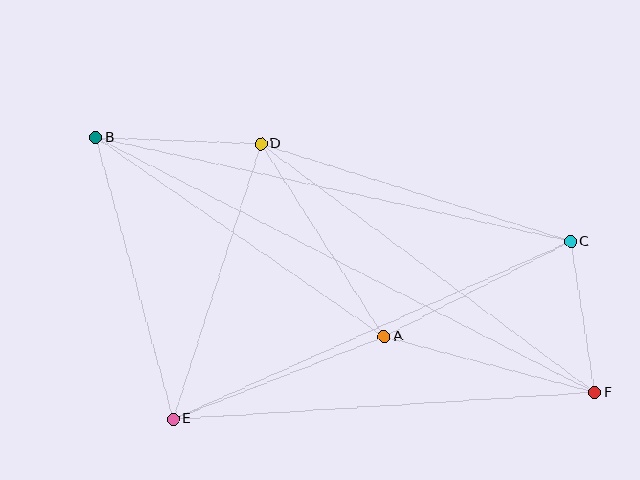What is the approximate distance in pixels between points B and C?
The distance between B and C is approximately 486 pixels.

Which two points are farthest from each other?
Points B and F are farthest from each other.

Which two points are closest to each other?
Points C and F are closest to each other.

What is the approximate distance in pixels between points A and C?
The distance between A and C is approximately 209 pixels.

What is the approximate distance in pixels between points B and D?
The distance between B and D is approximately 165 pixels.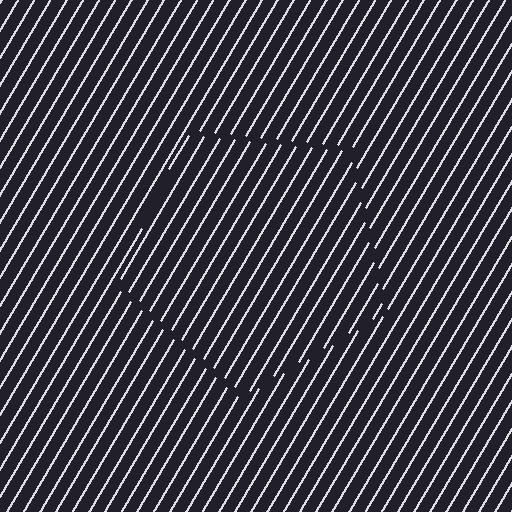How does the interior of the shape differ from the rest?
The interior of the shape contains the same grating, shifted by half a period — the contour is defined by the phase discontinuity where line-ends from the inner and outer gratings abut.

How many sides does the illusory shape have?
5 sides — the line-ends trace a pentagon.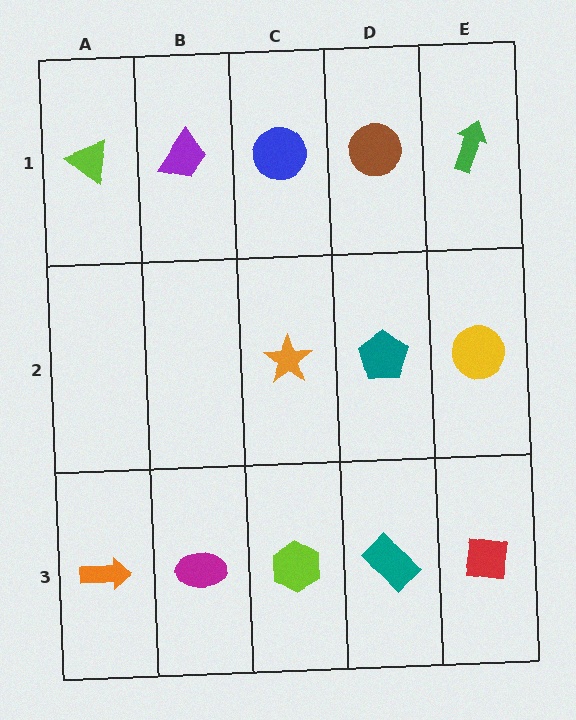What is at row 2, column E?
A yellow circle.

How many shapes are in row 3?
5 shapes.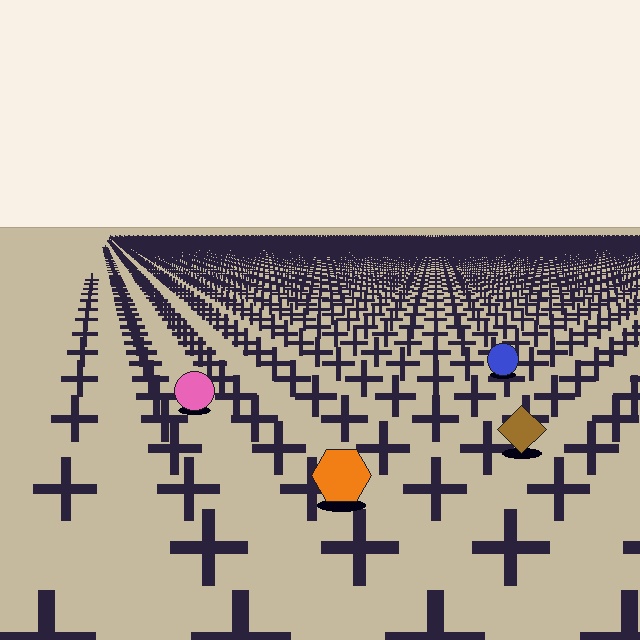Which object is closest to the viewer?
The orange hexagon is closest. The texture marks near it are larger and more spread out.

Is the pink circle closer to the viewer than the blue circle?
Yes. The pink circle is closer — you can tell from the texture gradient: the ground texture is coarser near it.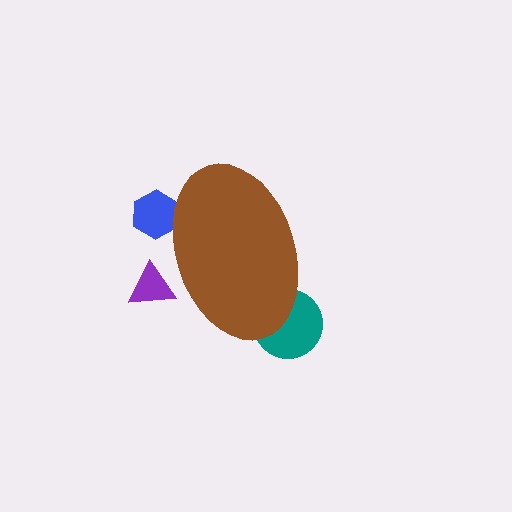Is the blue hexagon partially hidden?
Yes, the blue hexagon is partially hidden behind the brown ellipse.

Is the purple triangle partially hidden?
Yes, the purple triangle is partially hidden behind the brown ellipse.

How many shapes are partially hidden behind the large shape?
3 shapes are partially hidden.